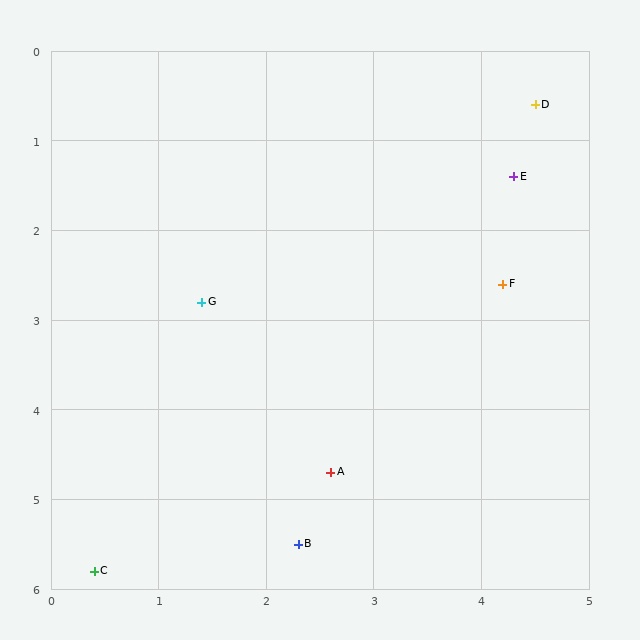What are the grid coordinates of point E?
Point E is at approximately (4.3, 1.4).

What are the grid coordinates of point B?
Point B is at approximately (2.3, 5.5).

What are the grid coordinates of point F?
Point F is at approximately (4.2, 2.6).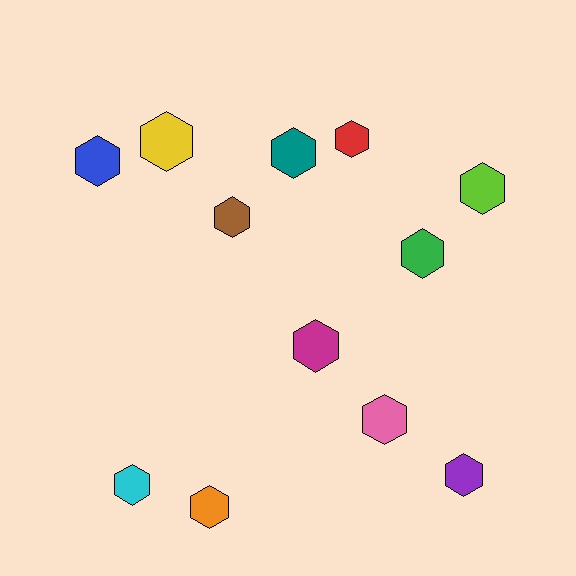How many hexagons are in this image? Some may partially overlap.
There are 12 hexagons.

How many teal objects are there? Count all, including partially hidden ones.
There is 1 teal object.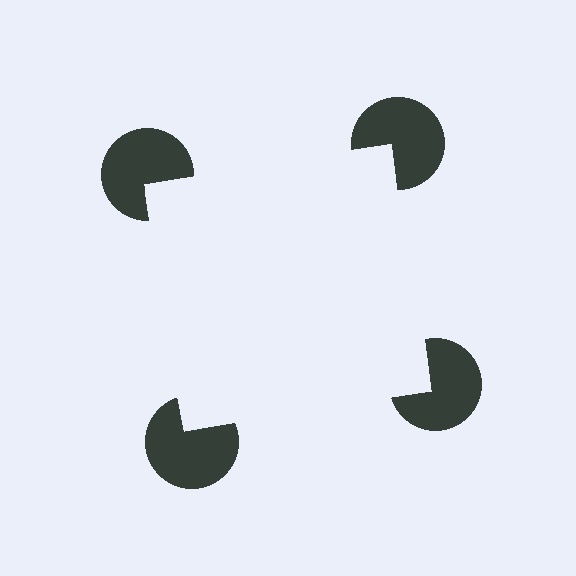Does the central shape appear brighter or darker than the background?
It typically appears slightly brighter than the background, even though no actual brightness change is drawn.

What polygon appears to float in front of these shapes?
An illusory square — its edges are inferred from the aligned wedge cuts in the pac-man discs, not physically drawn.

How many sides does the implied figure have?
4 sides.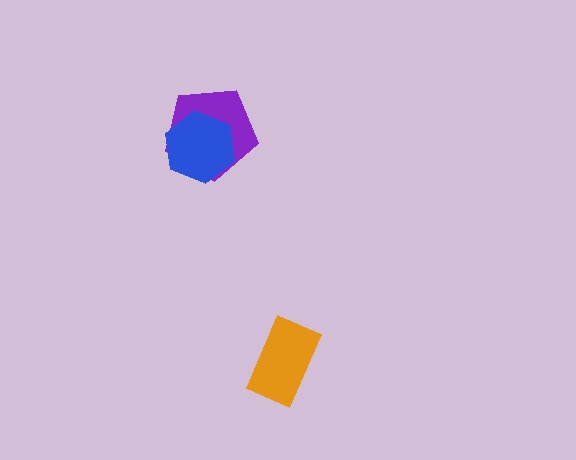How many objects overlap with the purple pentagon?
1 object overlaps with the purple pentagon.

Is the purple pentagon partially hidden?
Yes, it is partially covered by another shape.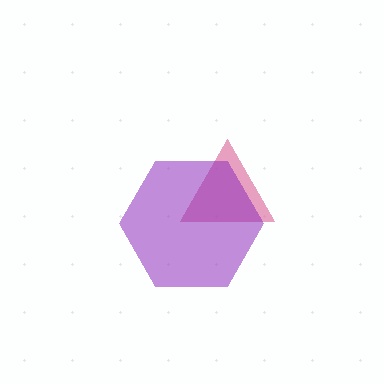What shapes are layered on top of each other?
The layered shapes are: a pink triangle, a purple hexagon.